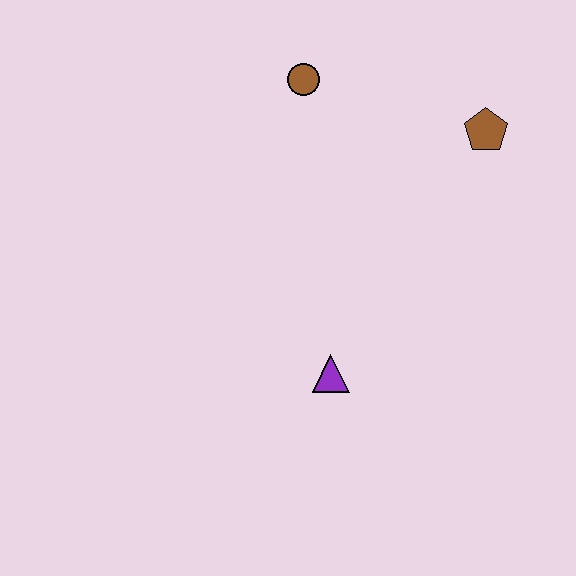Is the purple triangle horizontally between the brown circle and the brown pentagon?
Yes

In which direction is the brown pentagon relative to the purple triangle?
The brown pentagon is above the purple triangle.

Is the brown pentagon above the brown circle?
No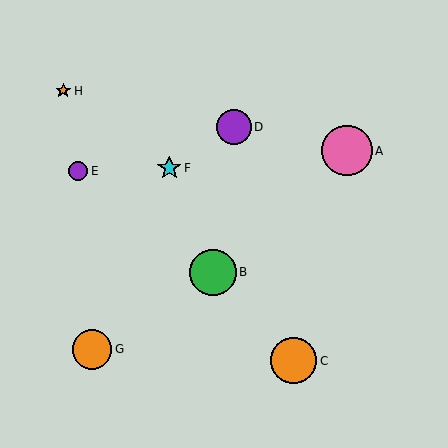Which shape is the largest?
The pink circle (labeled A) is the largest.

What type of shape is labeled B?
Shape B is a green circle.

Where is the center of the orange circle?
The center of the orange circle is at (294, 361).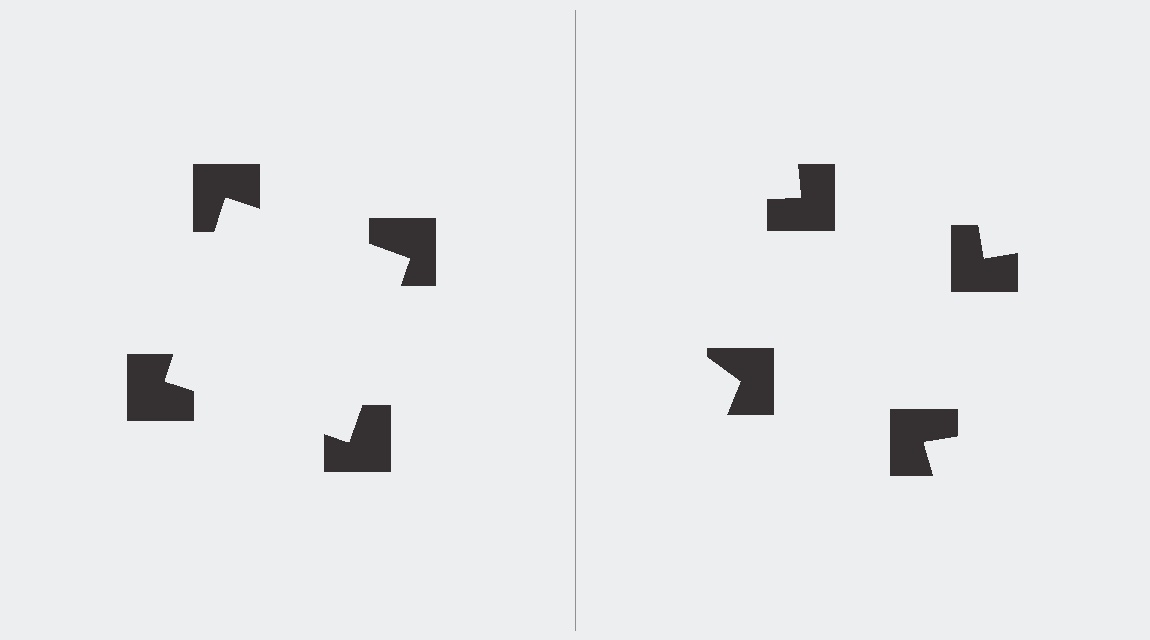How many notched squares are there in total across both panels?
8 — 4 on each side.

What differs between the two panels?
The notched squares are positioned identically on both sides; only the wedge orientations differ. On the left they align to a square; on the right they are misaligned.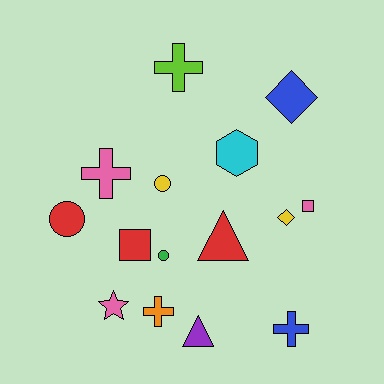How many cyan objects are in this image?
There is 1 cyan object.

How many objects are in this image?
There are 15 objects.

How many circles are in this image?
There are 3 circles.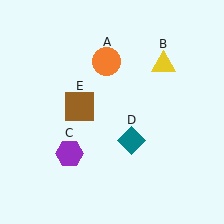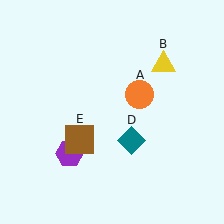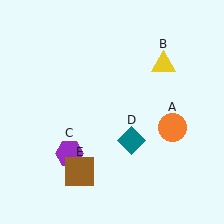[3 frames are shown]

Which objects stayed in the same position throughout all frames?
Yellow triangle (object B) and purple hexagon (object C) and teal diamond (object D) remained stationary.